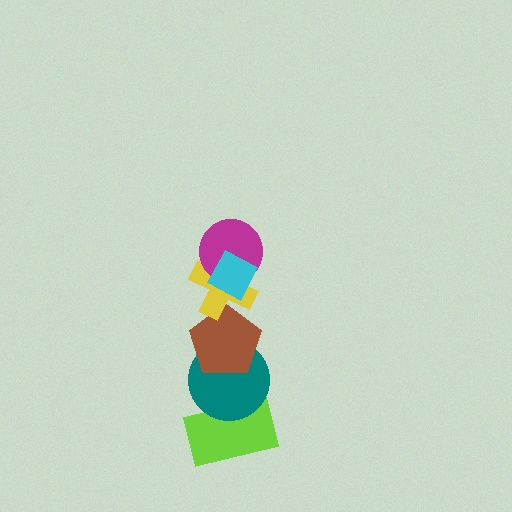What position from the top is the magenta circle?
The magenta circle is 2nd from the top.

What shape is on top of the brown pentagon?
The yellow cross is on top of the brown pentagon.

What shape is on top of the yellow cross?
The magenta circle is on top of the yellow cross.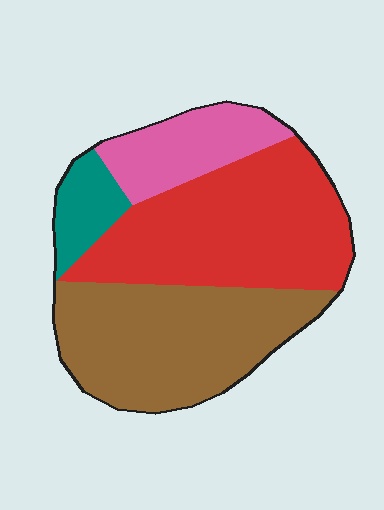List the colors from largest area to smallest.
From largest to smallest: red, brown, pink, teal.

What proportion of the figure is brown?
Brown covers around 35% of the figure.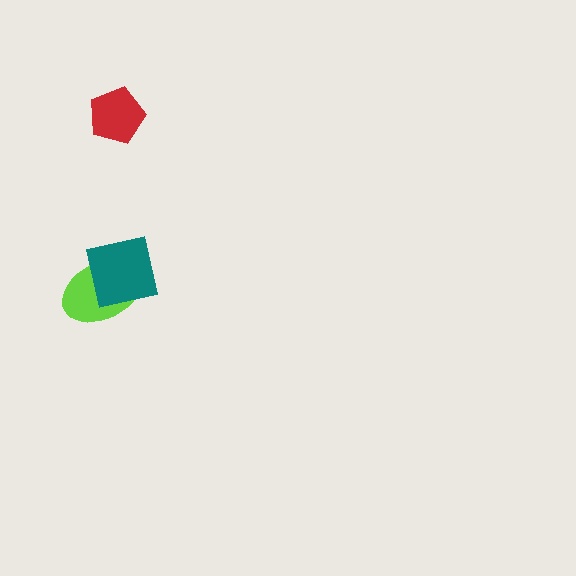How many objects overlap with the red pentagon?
0 objects overlap with the red pentagon.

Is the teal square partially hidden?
No, no other shape covers it.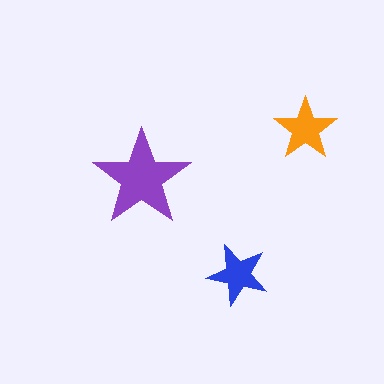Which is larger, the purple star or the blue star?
The purple one.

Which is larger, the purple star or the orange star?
The purple one.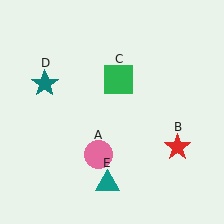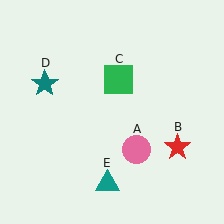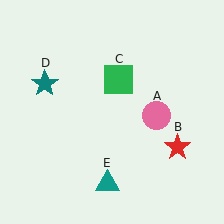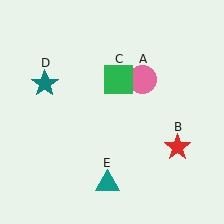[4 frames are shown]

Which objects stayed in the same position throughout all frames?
Red star (object B) and green square (object C) and teal star (object D) and teal triangle (object E) remained stationary.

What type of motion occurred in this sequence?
The pink circle (object A) rotated counterclockwise around the center of the scene.